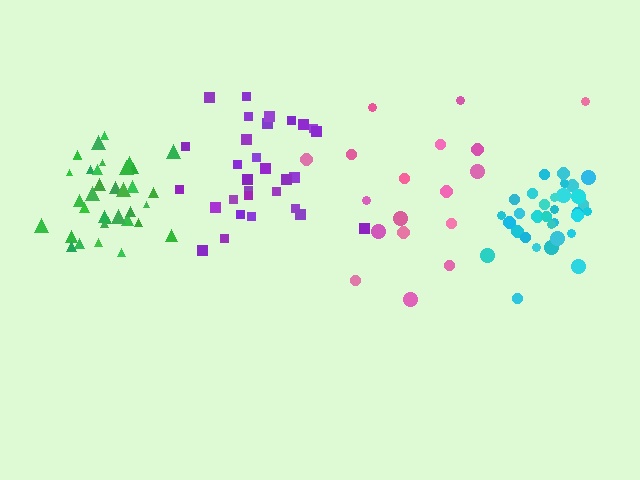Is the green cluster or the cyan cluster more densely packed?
Cyan.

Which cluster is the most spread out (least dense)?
Pink.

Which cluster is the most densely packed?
Cyan.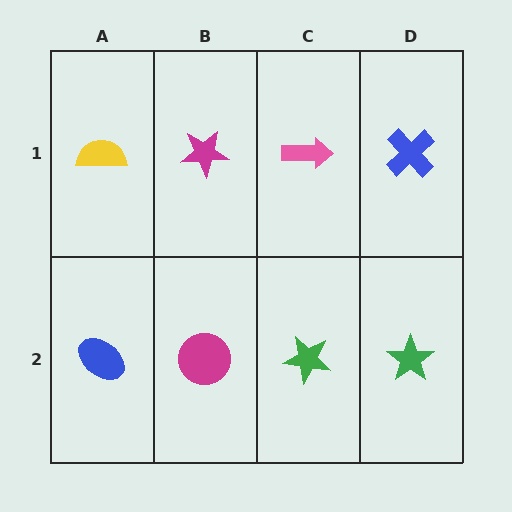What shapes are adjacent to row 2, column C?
A pink arrow (row 1, column C), a magenta circle (row 2, column B), a green star (row 2, column D).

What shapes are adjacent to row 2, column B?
A magenta star (row 1, column B), a blue ellipse (row 2, column A), a green star (row 2, column C).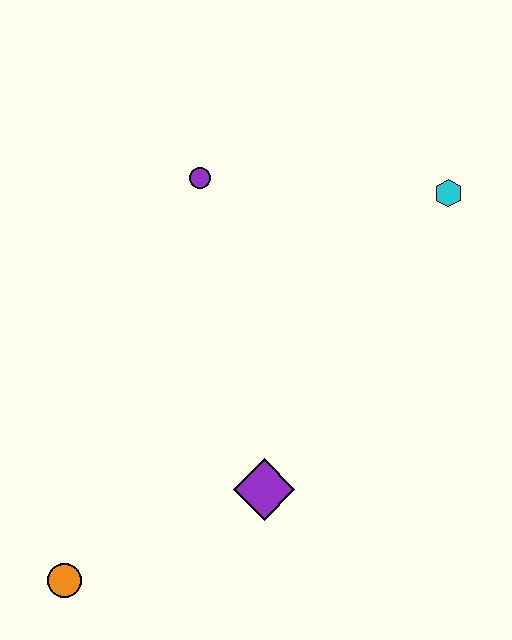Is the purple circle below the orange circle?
No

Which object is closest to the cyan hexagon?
The purple circle is closest to the cyan hexagon.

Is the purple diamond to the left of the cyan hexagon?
Yes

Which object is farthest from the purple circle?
The orange circle is farthest from the purple circle.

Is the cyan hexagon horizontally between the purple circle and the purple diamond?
No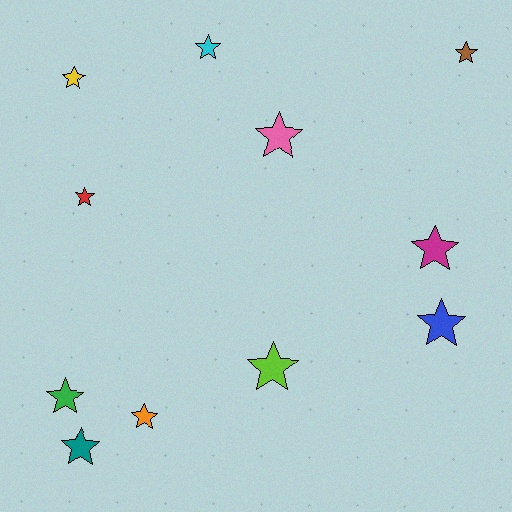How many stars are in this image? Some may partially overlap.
There are 11 stars.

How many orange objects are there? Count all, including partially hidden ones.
There is 1 orange object.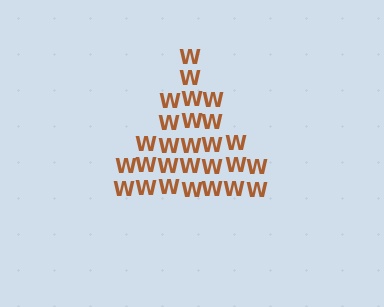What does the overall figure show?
The overall figure shows a triangle.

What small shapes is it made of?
It is made of small letter W's.